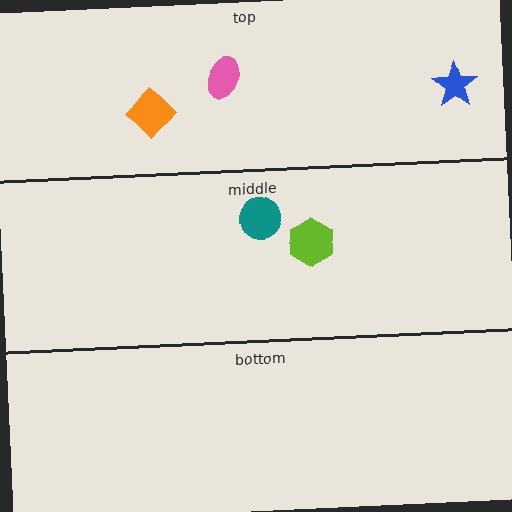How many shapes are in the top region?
3.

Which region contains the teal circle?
The middle region.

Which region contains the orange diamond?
The top region.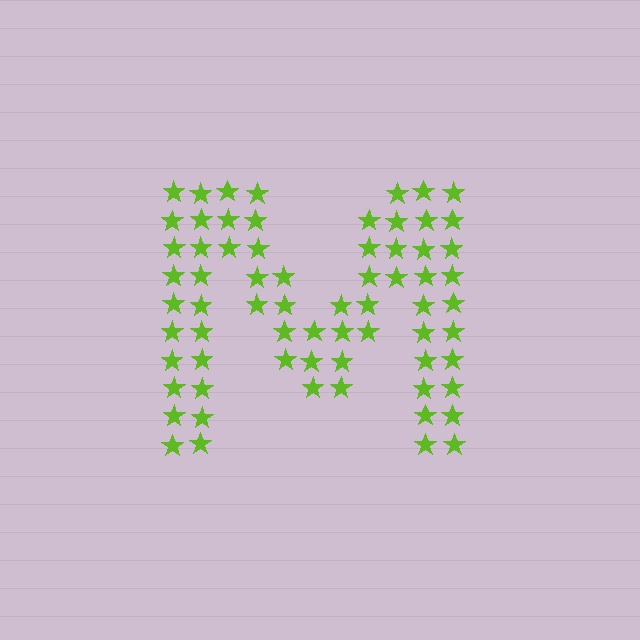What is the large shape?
The large shape is the letter M.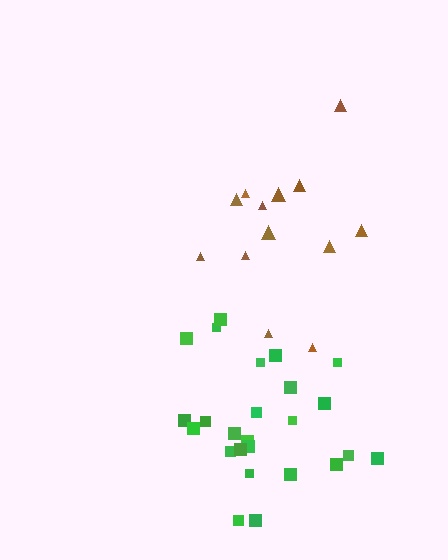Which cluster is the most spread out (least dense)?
Brown.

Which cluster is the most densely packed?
Green.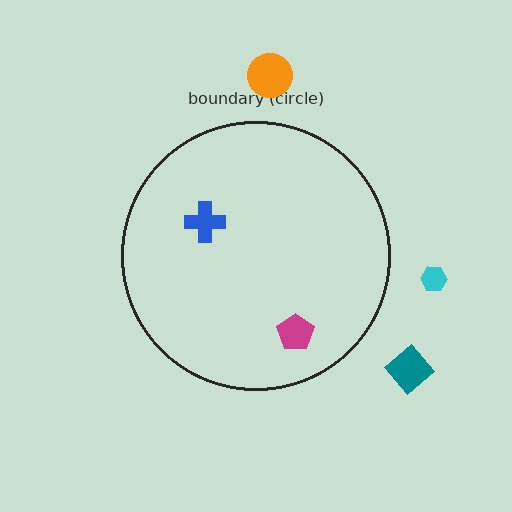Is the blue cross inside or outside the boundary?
Inside.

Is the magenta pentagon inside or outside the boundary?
Inside.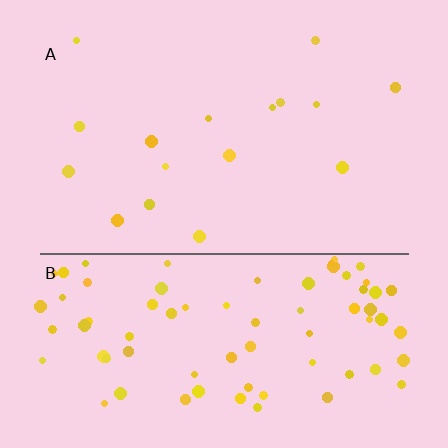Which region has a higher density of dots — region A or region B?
B (the bottom).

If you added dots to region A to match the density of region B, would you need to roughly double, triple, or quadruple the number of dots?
Approximately quadruple.